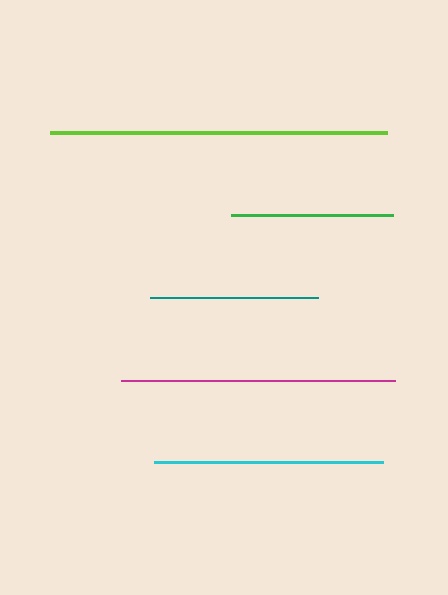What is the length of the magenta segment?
The magenta segment is approximately 275 pixels long.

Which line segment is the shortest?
The green line is the shortest at approximately 162 pixels.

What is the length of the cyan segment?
The cyan segment is approximately 229 pixels long.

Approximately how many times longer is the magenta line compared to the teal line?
The magenta line is approximately 1.6 times the length of the teal line.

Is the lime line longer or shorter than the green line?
The lime line is longer than the green line.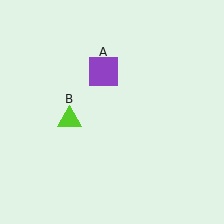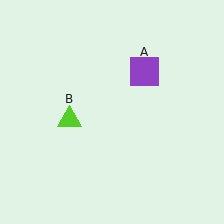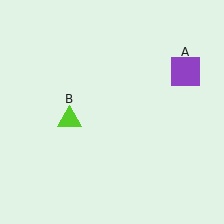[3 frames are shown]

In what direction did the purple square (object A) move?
The purple square (object A) moved right.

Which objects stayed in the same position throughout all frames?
Lime triangle (object B) remained stationary.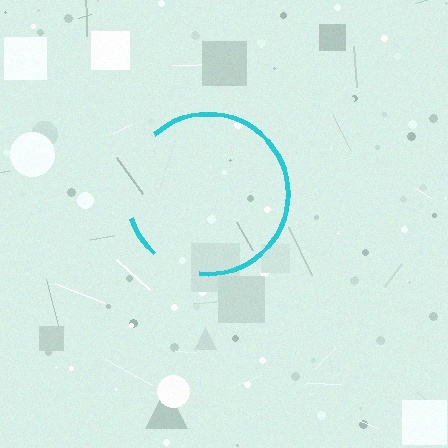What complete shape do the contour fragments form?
The contour fragments form a circle.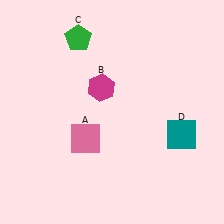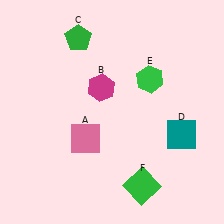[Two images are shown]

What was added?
A green hexagon (E), a green square (F) were added in Image 2.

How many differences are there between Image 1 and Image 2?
There are 2 differences between the two images.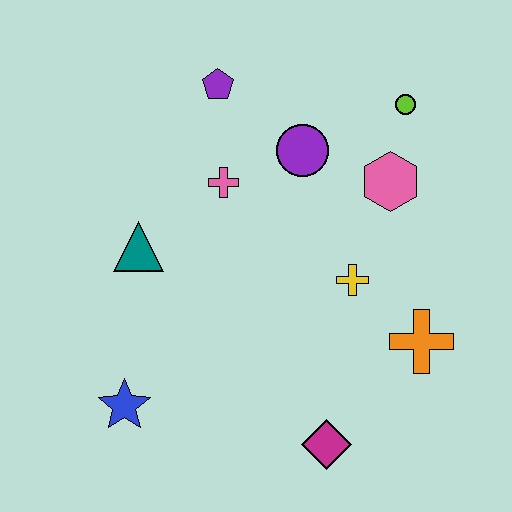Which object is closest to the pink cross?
The purple circle is closest to the pink cross.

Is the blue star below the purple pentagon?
Yes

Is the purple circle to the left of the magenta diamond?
Yes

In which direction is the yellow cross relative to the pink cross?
The yellow cross is to the right of the pink cross.